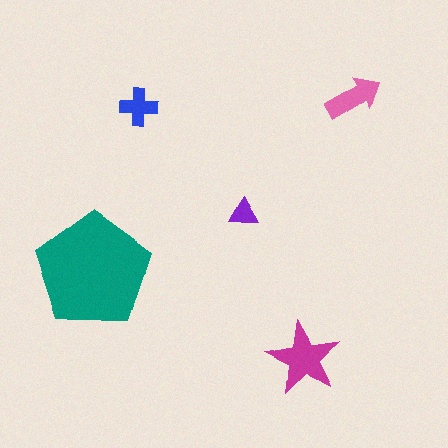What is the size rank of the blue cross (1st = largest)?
4th.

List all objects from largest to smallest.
The teal pentagon, the magenta star, the pink arrow, the blue cross, the purple triangle.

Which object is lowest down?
The magenta star is bottommost.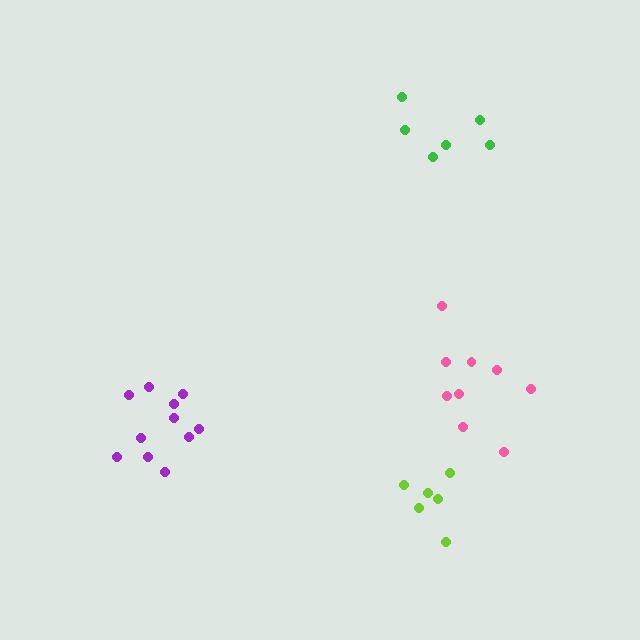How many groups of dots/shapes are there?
There are 4 groups.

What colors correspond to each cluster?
The clusters are colored: purple, pink, green, lime.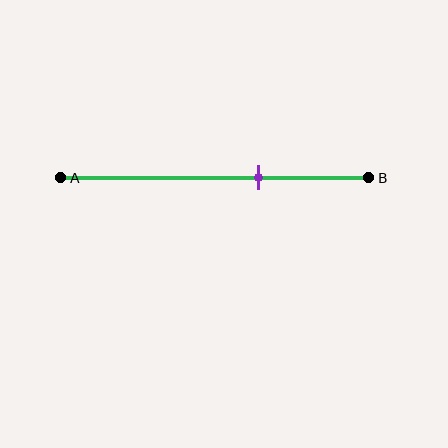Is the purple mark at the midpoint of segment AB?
No, the mark is at about 65% from A, not at the 50% midpoint.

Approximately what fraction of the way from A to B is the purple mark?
The purple mark is approximately 65% of the way from A to B.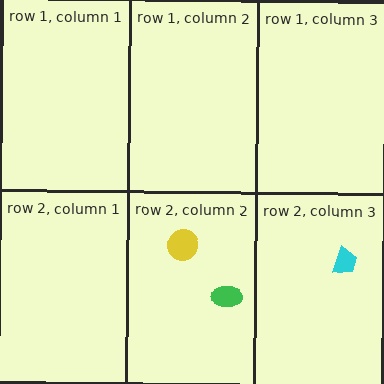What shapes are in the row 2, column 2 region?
The green ellipse, the yellow circle.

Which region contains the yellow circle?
The row 2, column 2 region.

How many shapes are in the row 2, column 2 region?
2.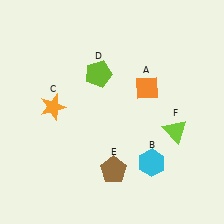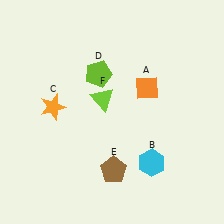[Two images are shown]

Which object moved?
The lime triangle (F) moved left.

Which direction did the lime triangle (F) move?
The lime triangle (F) moved left.